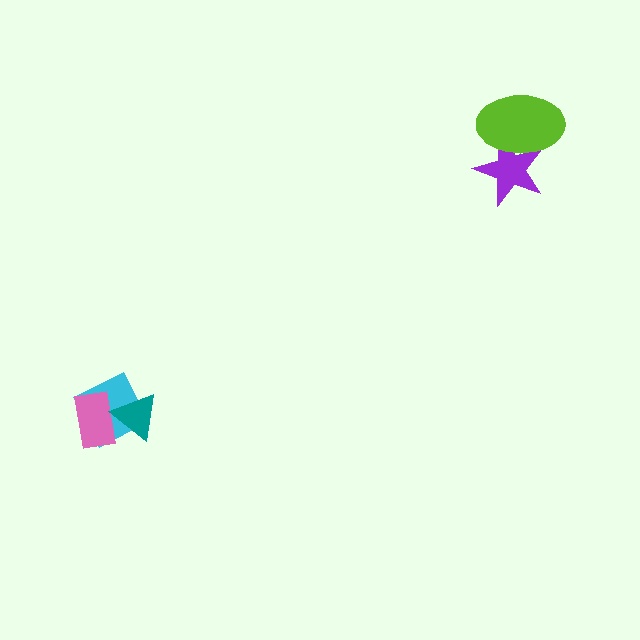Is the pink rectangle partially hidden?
Yes, it is partially covered by another shape.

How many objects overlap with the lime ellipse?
1 object overlaps with the lime ellipse.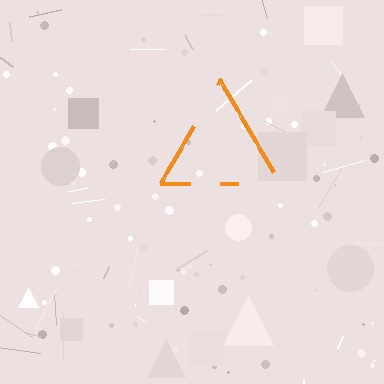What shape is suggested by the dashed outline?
The dashed outline suggests a triangle.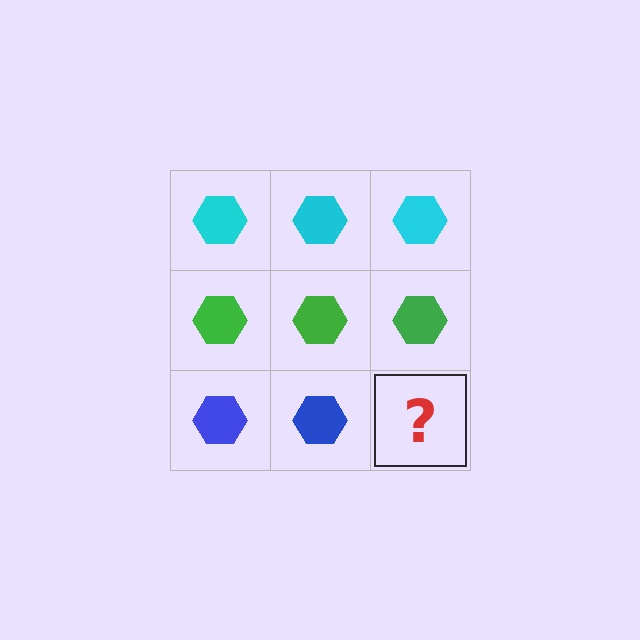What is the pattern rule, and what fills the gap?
The rule is that each row has a consistent color. The gap should be filled with a blue hexagon.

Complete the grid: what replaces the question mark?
The question mark should be replaced with a blue hexagon.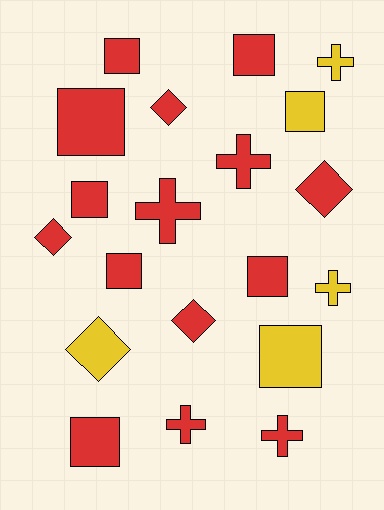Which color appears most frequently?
Red, with 15 objects.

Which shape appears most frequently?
Square, with 9 objects.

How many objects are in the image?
There are 20 objects.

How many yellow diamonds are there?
There is 1 yellow diamond.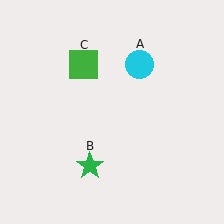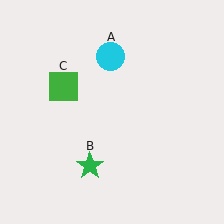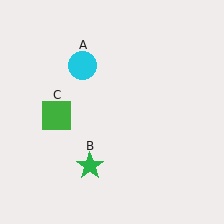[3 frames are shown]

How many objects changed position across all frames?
2 objects changed position: cyan circle (object A), green square (object C).